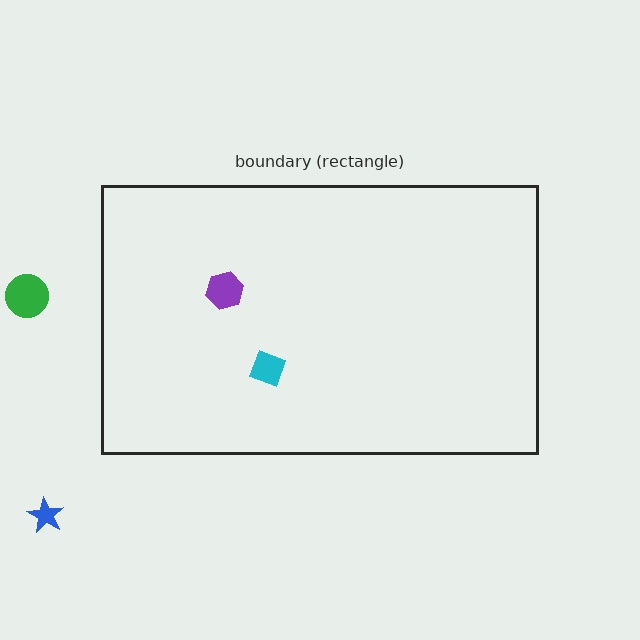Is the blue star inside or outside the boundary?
Outside.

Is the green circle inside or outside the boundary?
Outside.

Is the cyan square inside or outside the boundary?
Inside.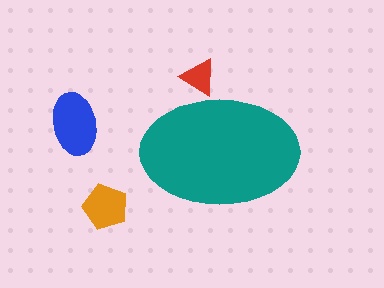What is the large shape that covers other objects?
A teal ellipse.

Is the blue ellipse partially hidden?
No, the blue ellipse is fully visible.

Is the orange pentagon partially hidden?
No, the orange pentagon is fully visible.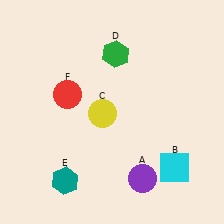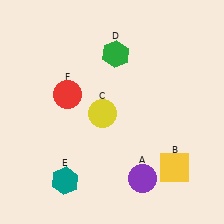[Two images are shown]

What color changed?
The square (B) changed from cyan in Image 1 to yellow in Image 2.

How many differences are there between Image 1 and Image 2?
There is 1 difference between the two images.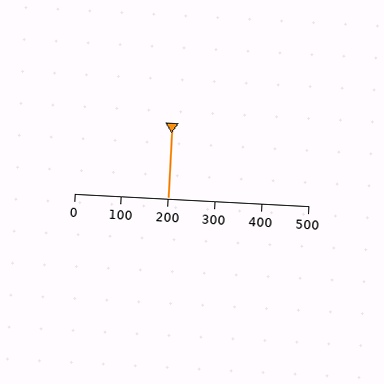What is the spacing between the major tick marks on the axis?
The major ticks are spaced 100 apart.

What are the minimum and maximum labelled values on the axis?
The axis runs from 0 to 500.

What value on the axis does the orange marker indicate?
The marker indicates approximately 200.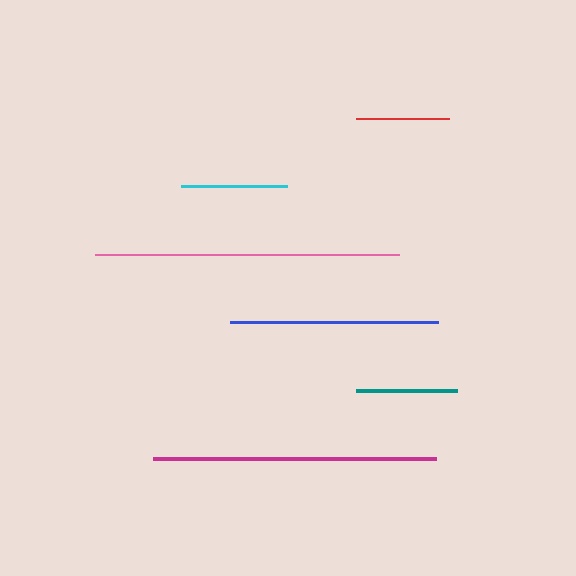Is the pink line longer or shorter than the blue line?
The pink line is longer than the blue line.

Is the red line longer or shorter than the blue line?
The blue line is longer than the red line.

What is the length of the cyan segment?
The cyan segment is approximately 106 pixels long.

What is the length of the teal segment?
The teal segment is approximately 100 pixels long.